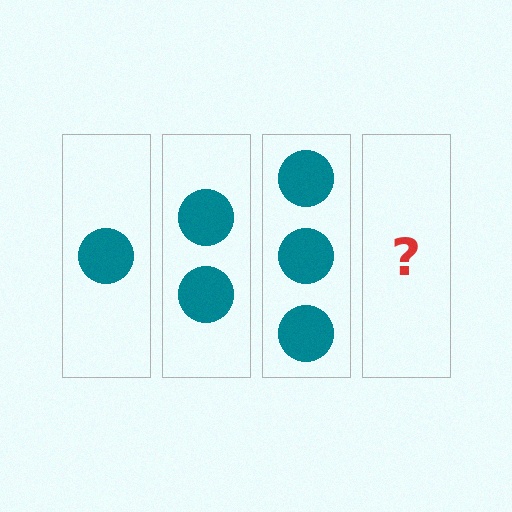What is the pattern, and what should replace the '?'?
The pattern is that each step adds one more circle. The '?' should be 4 circles.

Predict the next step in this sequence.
The next step is 4 circles.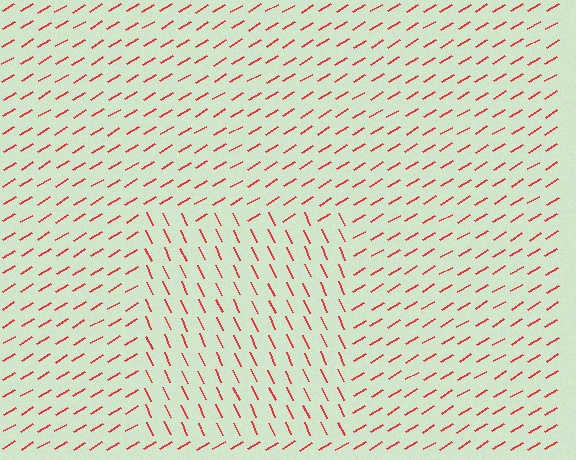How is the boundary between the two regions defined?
The boundary is defined purely by a change in line orientation (approximately 84 degrees difference). All lines are the same color and thickness.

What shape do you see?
I see a rectangle.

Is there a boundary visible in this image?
Yes, there is a texture boundary formed by a change in line orientation.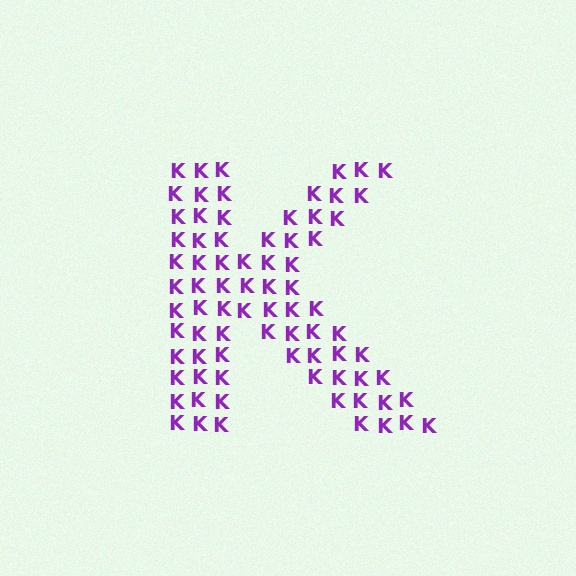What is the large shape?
The large shape is the letter K.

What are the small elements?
The small elements are letter K's.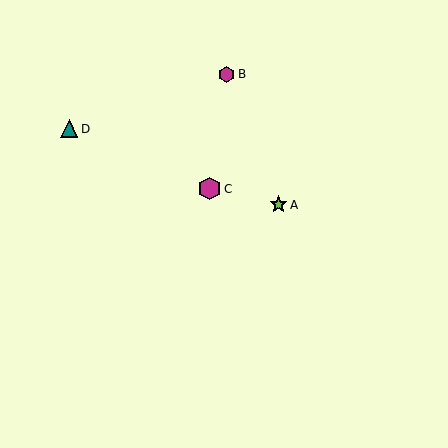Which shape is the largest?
The magenta hexagon (labeled C) is the largest.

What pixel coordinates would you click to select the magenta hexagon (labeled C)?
Click at (210, 189) to select the magenta hexagon C.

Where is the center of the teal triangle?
The center of the teal triangle is at (69, 129).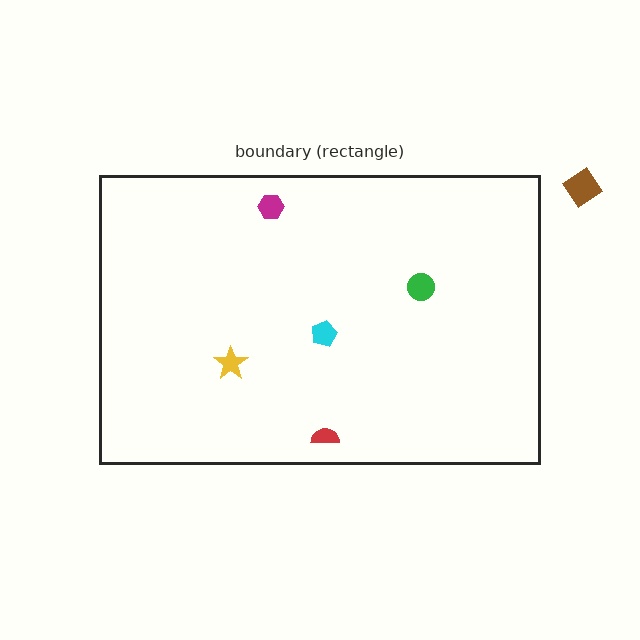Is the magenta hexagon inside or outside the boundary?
Inside.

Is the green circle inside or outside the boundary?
Inside.